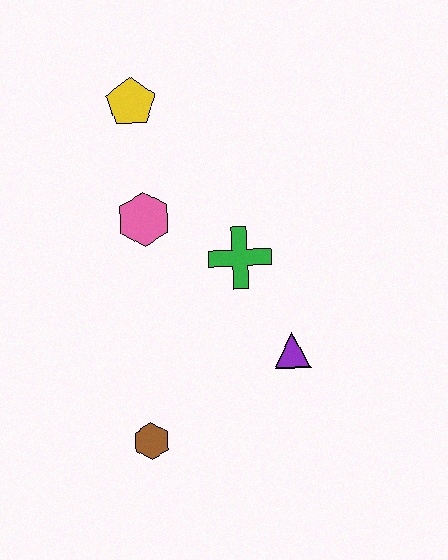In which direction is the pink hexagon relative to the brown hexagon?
The pink hexagon is above the brown hexagon.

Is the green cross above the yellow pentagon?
No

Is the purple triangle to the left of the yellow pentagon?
No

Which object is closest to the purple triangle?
The green cross is closest to the purple triangle.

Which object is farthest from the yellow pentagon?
The brown hexagon is farthest from the yellow pentagon.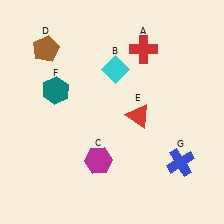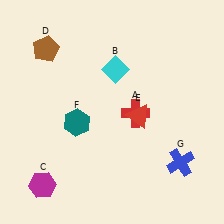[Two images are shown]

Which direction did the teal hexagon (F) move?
The teal hexagon (F) moved down.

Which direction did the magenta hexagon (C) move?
The magenta hexagon (C) moved left.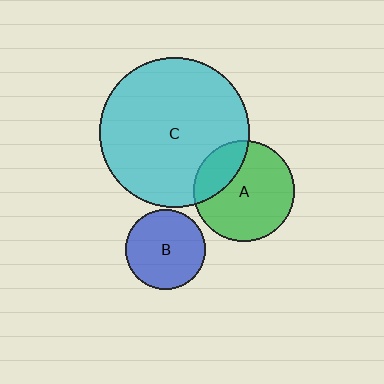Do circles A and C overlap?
Yes.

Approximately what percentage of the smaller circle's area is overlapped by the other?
Approximately 25%.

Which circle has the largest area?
Circle C (cyan).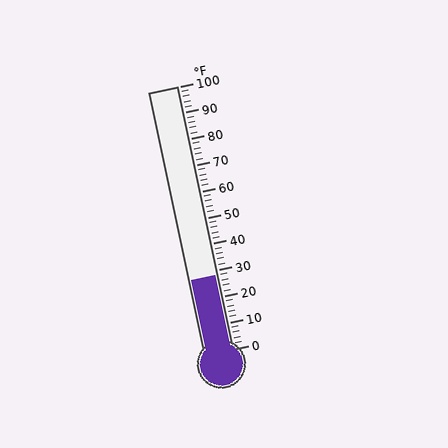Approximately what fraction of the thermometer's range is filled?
The thermometer is filled to approximately 30% of its range.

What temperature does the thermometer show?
The thermometer shows approximately 28°F.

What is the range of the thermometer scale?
The thermometer scale ranges from 0°F to 100°F.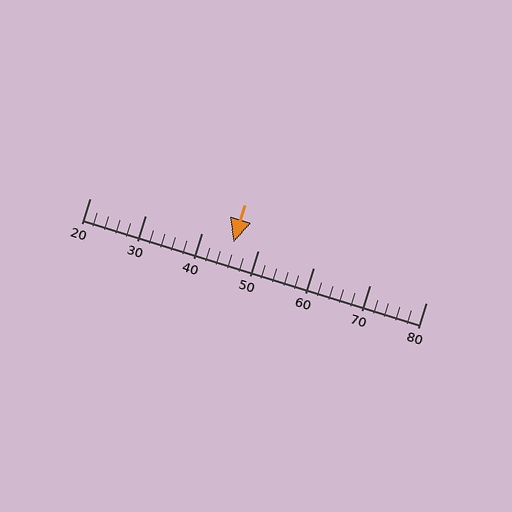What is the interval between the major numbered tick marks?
The major tick marks are spaced 10 units apart.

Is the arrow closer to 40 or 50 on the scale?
The arrow is closer to 50.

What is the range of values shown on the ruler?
The ruler shows values from 20 to 80.